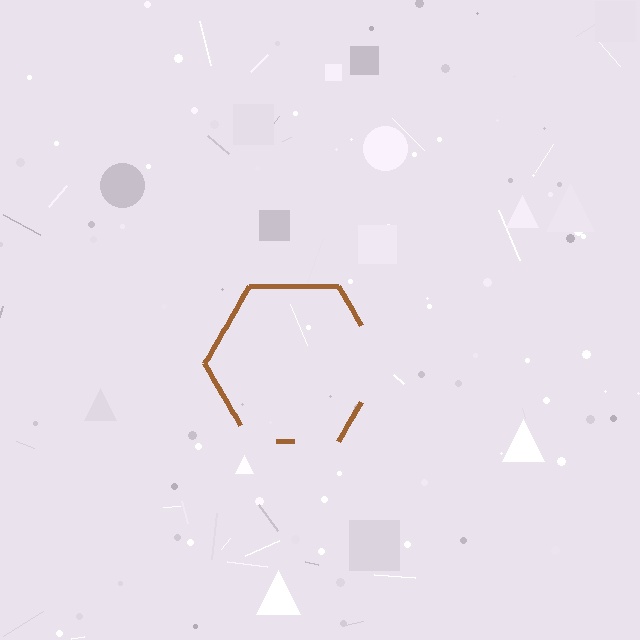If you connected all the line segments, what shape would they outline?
They would outline a hexagon.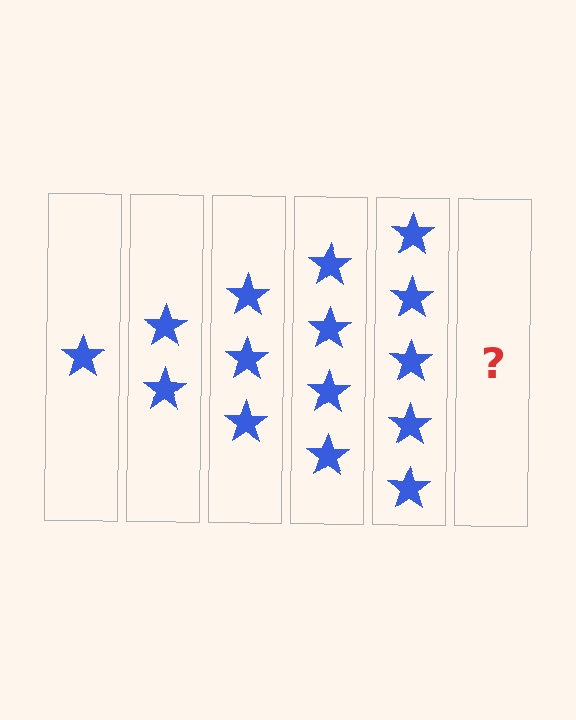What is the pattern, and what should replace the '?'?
The pattern is that each step adds one more star. The '?' should be 6 stars.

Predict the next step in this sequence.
The next step is 6 stars.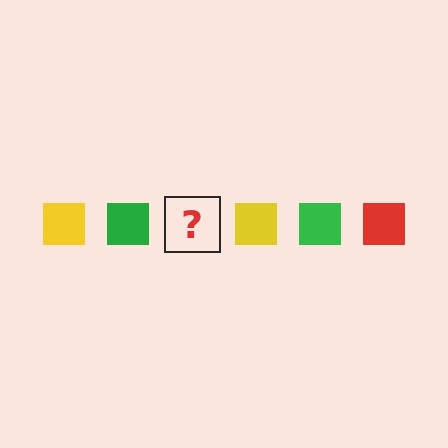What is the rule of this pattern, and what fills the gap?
The rule is that the pattern cycles through yellow, green, red squares. The gap should be filled with a red square.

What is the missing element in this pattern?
The missing element is a red square.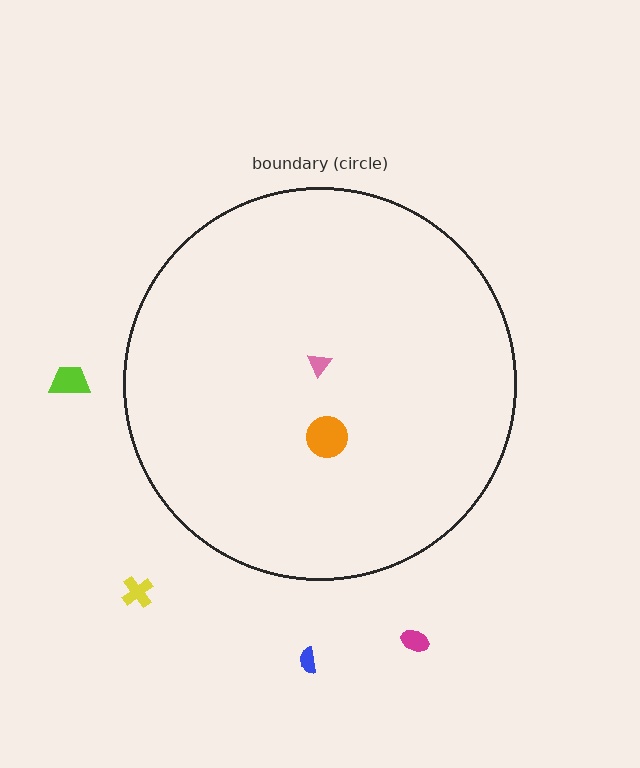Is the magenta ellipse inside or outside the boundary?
Outside.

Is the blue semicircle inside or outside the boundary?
Outside.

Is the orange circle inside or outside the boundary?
Inside.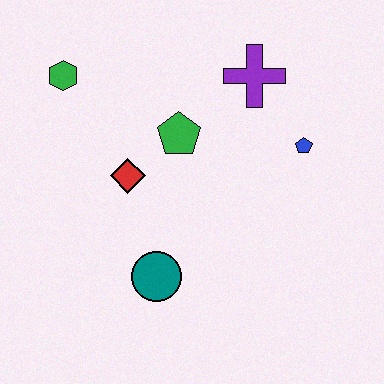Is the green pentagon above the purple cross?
No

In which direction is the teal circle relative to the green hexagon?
The teal circle is below the green hexagon.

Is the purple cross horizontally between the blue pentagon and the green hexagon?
Yes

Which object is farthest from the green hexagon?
The blue pentagon is farthest from the green hexagon.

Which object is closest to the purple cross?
The blue pentagon is closest to the purple cross.